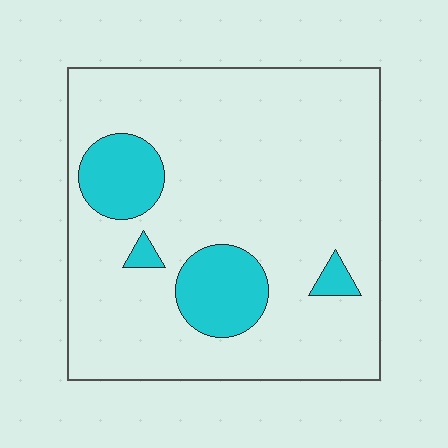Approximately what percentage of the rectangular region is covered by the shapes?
Approximately 15%.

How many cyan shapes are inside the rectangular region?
4.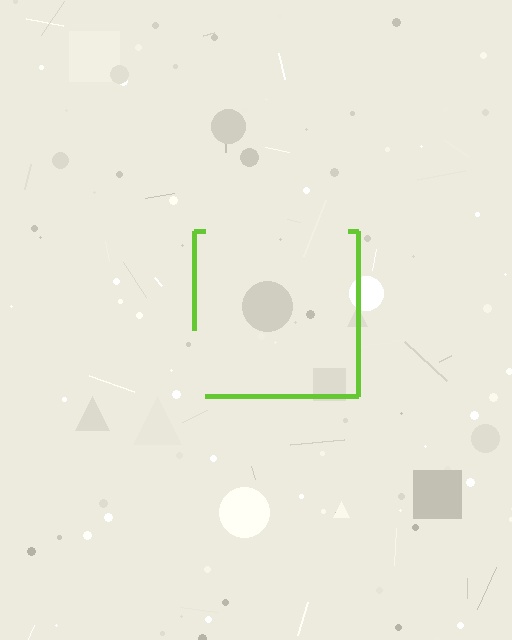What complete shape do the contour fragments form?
The contour fragments form a square.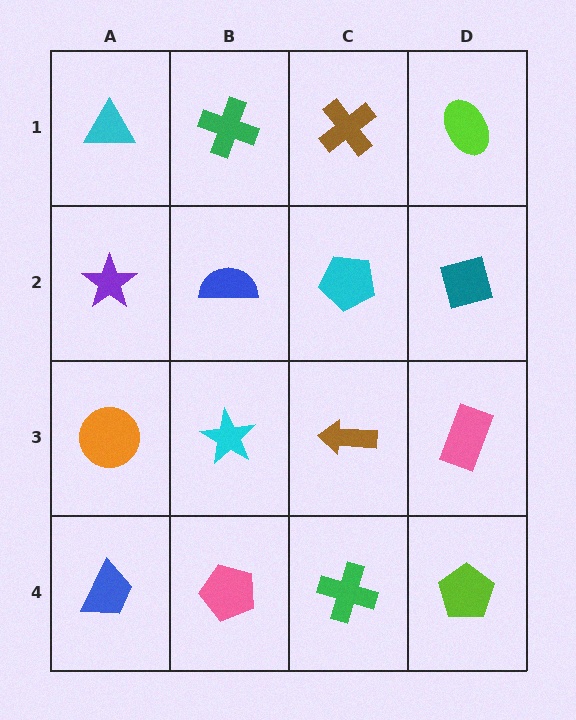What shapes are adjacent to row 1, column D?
A teal diamond (row 2, column D), a brown cross (row 1, column C).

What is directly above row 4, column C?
A brown arrow.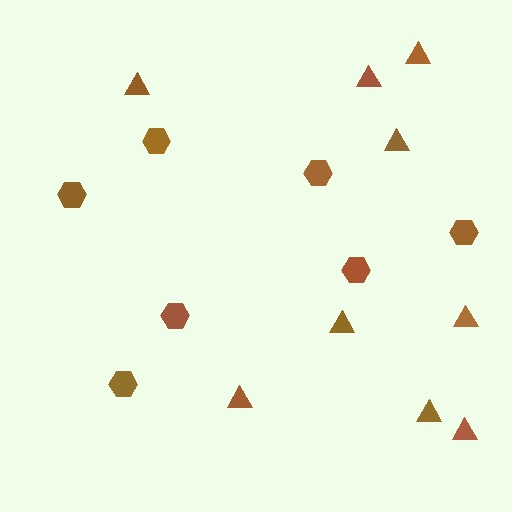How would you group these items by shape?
There are 2 groups: one group of hexagons (7) and one group of triangles (9).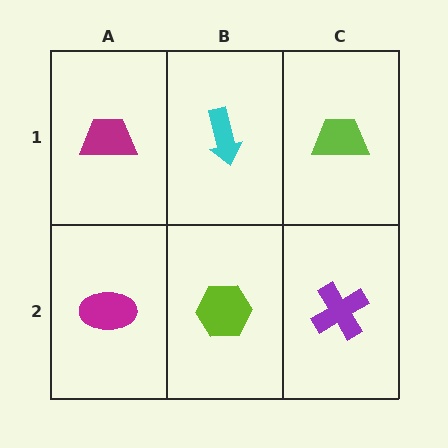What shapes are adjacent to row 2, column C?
A lime trapezoid (row 1, column C), a lime hexagon (row 2, column B).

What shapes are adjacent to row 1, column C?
A purple cross (row 2, column C), a cyan arrow (row 1, column B).